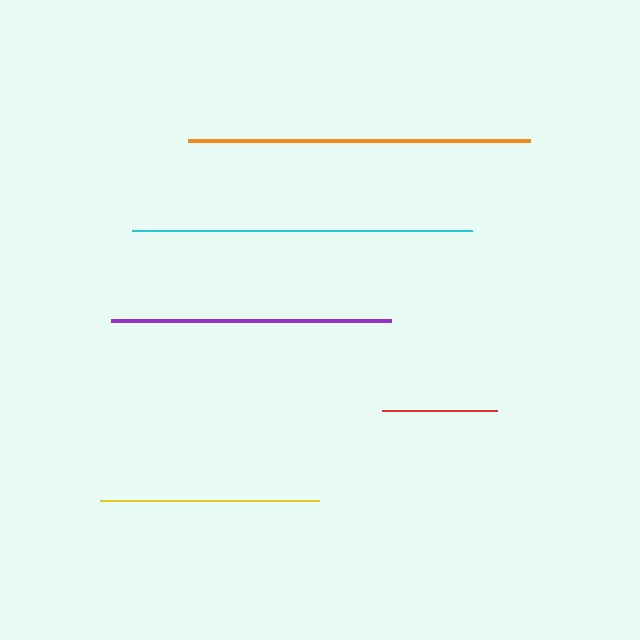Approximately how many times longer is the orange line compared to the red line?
The orange line is approximately 3.0 times the length of the red line.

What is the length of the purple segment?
The purple segment is approximately 280 pixels long.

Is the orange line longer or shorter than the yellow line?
The orange line is longer than the yellow line.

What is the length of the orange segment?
The orange segment is approximately 343 pixels long.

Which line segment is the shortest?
The red line is the shortest at approximately 115 pixels.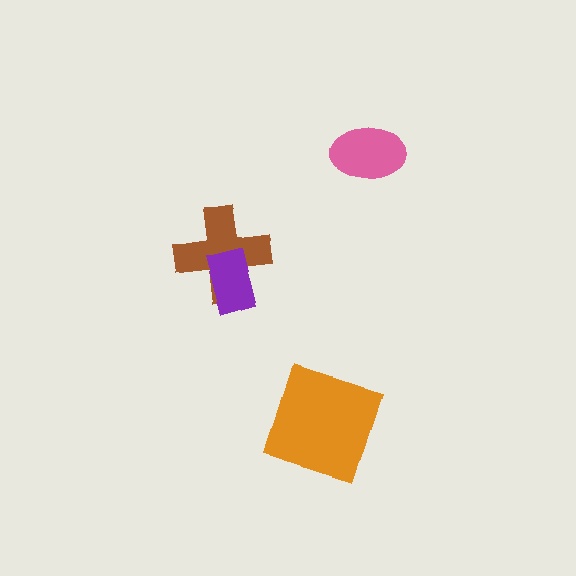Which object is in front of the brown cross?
The purple rectangle is in front of the brown cross.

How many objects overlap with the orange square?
0 objects overlap with the orange square.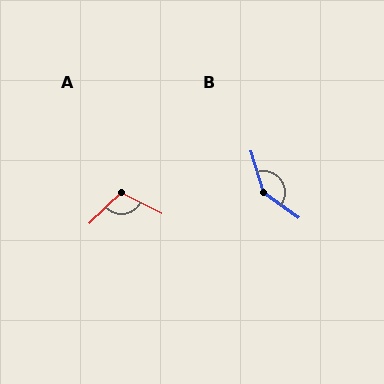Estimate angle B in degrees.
Approximately 143 degrees.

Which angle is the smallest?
A, at approximately 110 degrees.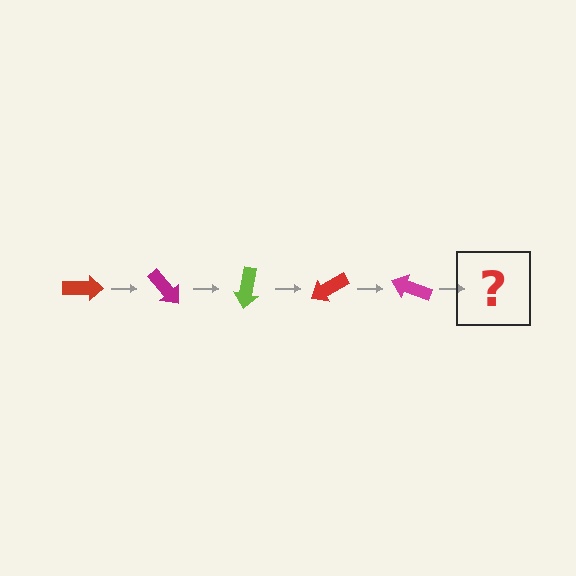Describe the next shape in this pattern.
It should be a lime arrow, rotated 250 degrees from the start.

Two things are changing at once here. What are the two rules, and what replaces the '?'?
The two rules are that it rotates 50 degrees each step and the color cycles through red, magenta, and lime. The '?' should be a lime arrow, rotated 250 degrees from the start.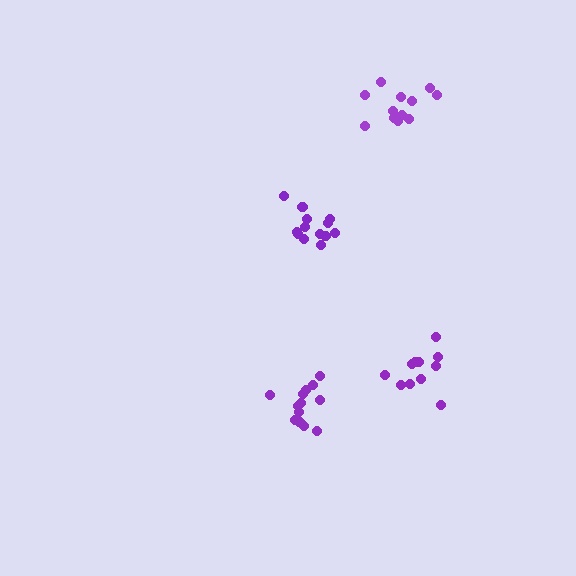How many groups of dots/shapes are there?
There are 4 groups.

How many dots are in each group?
Group 1: 13 dots, Group 2: 11 dots, Group 3: 12 dots, Group 4: 13 dots (49 total).